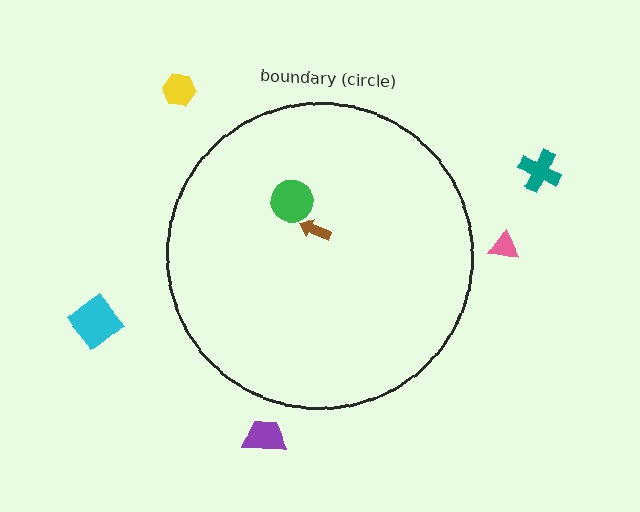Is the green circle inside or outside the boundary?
Inside.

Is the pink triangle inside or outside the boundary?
Outside.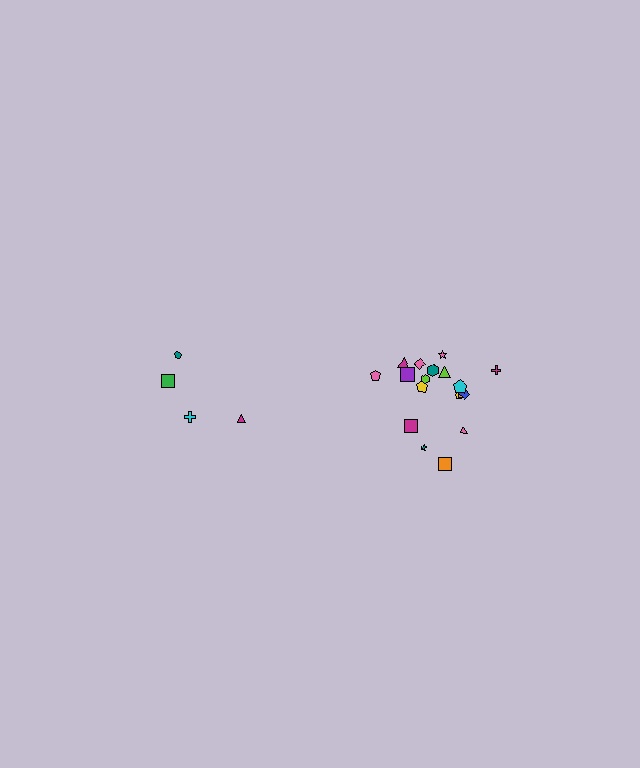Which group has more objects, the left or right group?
The right group.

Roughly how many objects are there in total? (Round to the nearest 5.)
Roughly 20 objects in total.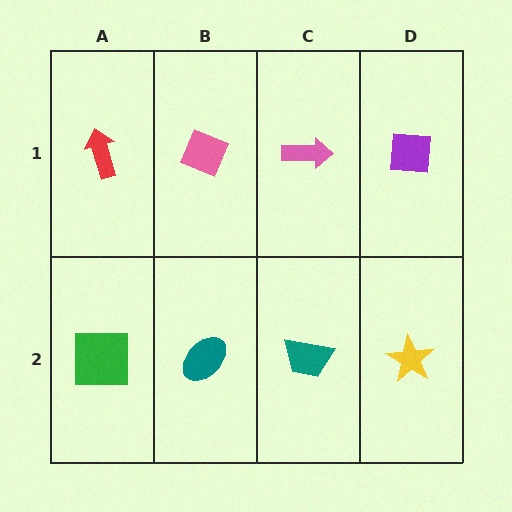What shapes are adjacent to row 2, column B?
A pink diamond (row 1, column B), a green square (row 2, column A), a teal trapezoid (row 2, column C).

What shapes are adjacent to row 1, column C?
A teal trapezoid (row 2, column C), a pink diamond (row 1, column B), a purple square (row 1, column D).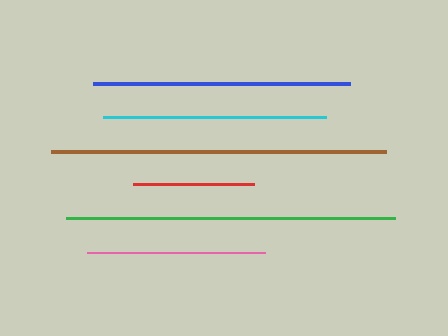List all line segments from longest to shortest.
From longest to shortest: brown, green, blue, cyan, pink, red.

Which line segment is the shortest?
The red line is the shortest at approximately 121 pixels.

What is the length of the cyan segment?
The cyan segment is approximately 223 pixels long.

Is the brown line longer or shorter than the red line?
The brown line is longer than the red line.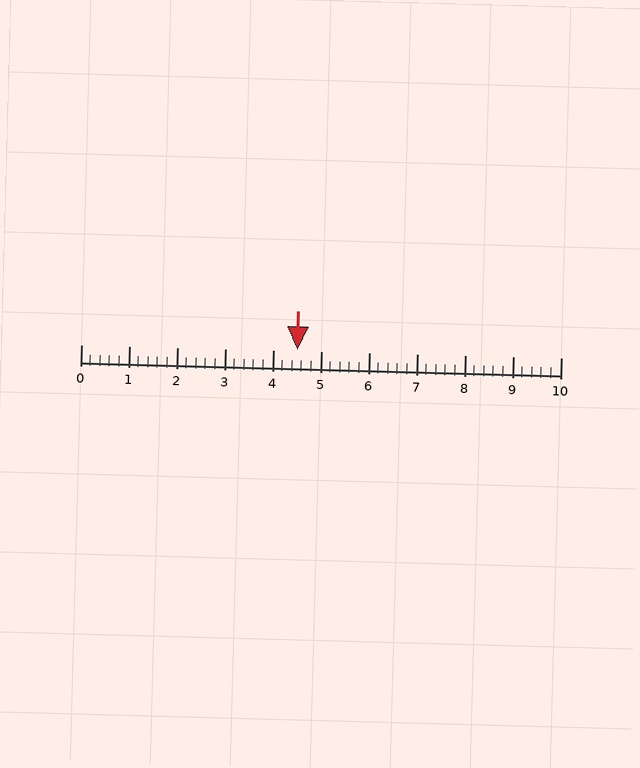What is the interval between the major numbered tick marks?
The major tick marks are spaced 1 units apart.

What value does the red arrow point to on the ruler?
The red arrow points to approximately 4.5.